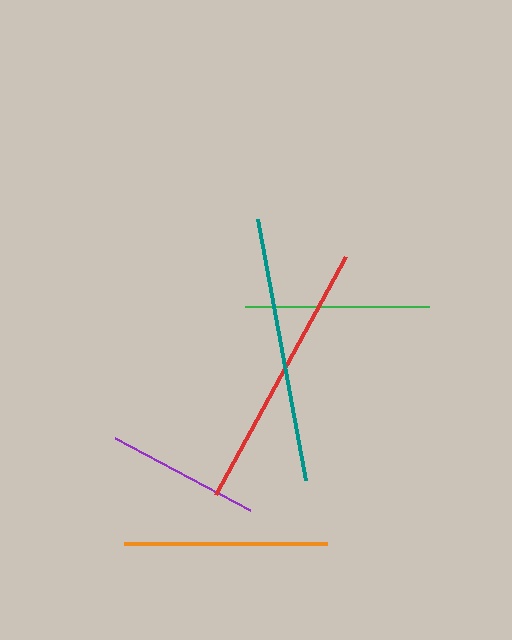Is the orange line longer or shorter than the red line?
The red line is longer than the orange line.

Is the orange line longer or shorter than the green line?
The orange line is longer than the green line.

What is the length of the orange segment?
The orange segment is approximately 203 pixels long.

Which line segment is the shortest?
The purple line is the shortest at approximately 153 pixels.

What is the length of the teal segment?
The teal segment is approximately 265 pixels long.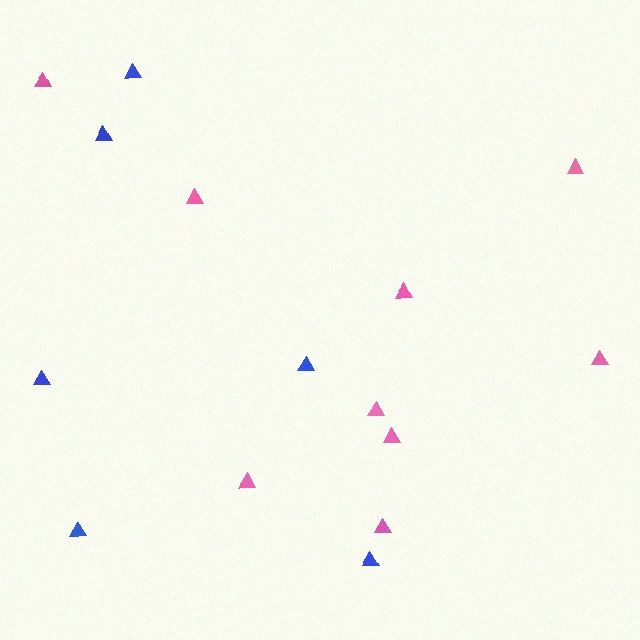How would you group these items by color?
There are 2 groups: one group of blue triangles (6) and one group of pink triangles (9).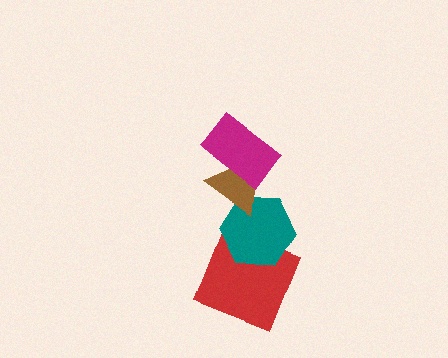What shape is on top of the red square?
The teal hexagon is on top of the red square.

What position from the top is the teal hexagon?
The teal hexagon is 3rd from the top.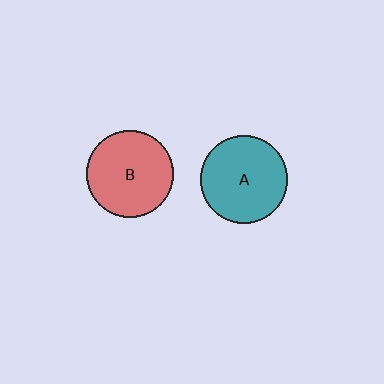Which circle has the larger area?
Circle A (teal).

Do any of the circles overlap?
No, none of the circles overlap.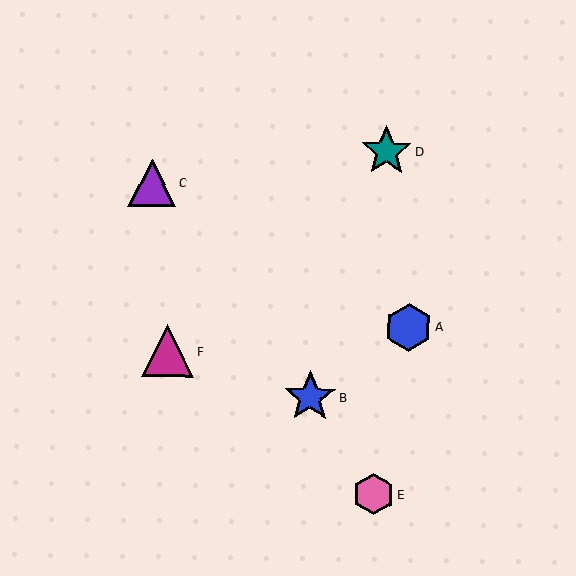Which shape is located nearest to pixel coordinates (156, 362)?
The magenta triangle (labeled F) at (168, 351) is nearest to that location.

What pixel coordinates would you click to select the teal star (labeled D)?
Click at (386, 151) to select the teal star D.